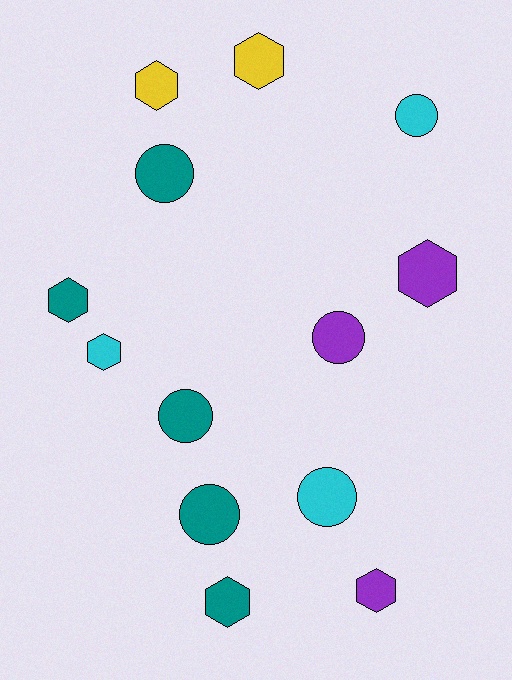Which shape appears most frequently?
Hexagon, with 7 objects.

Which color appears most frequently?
Teal, with 5 objects.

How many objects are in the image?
There are 13 objects.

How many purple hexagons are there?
There are 2 purple hexagons.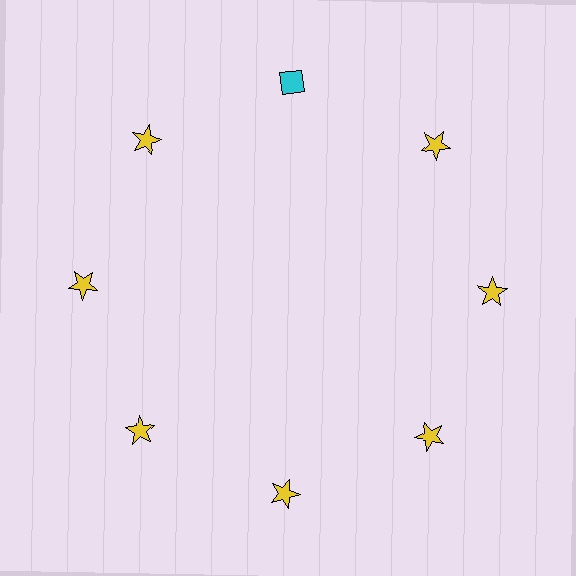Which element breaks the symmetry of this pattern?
The cyan diamond at roughly the 12 o'clock position breaks the symmetry. All other shapes are yellow stars.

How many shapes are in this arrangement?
There are 8 shapes arranged in a ring pattern.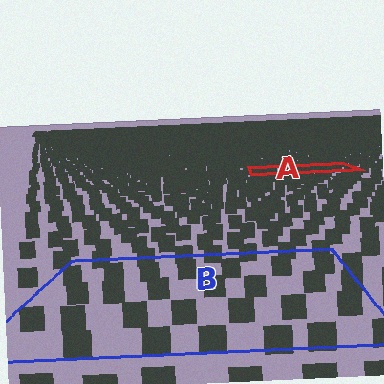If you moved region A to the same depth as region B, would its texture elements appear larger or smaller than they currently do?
They would appear larger. At a closer depth, the same texture elements are projected at a bigger on-screen size.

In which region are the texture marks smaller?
The texture marks are smaller in region A, because it is farther away.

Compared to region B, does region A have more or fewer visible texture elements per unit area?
Region A has more texture elements per unit area — they are packed more densely because it is farther away.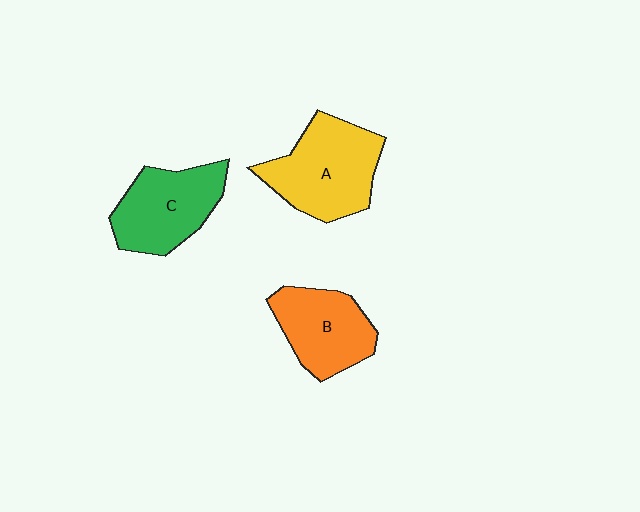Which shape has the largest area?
Shape A (yellow).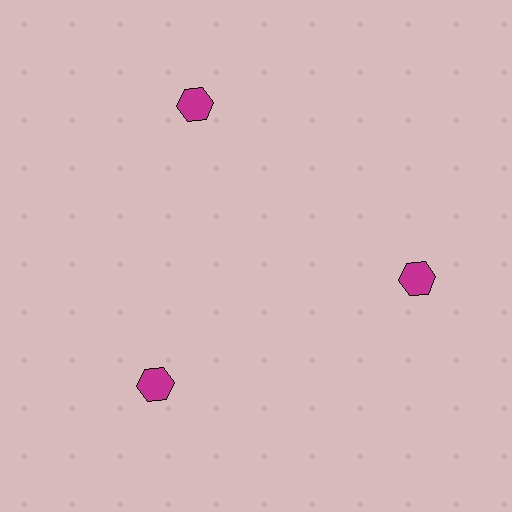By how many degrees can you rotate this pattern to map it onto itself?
The pattern maps onto itself every 120 degrees of rotation.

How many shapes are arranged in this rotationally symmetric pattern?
There are 3 shapes, arranged in 3 groups of 1.